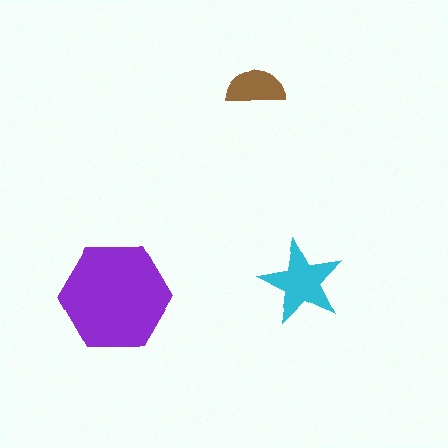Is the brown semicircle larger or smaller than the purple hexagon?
Smaller.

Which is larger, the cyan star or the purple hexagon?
The purple hexagon.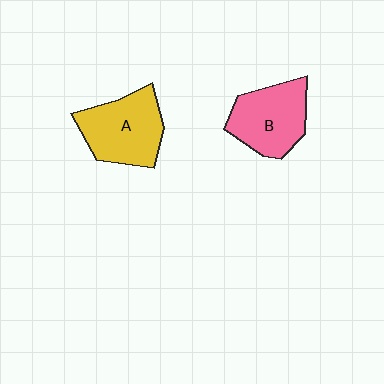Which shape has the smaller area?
Shape B (pink).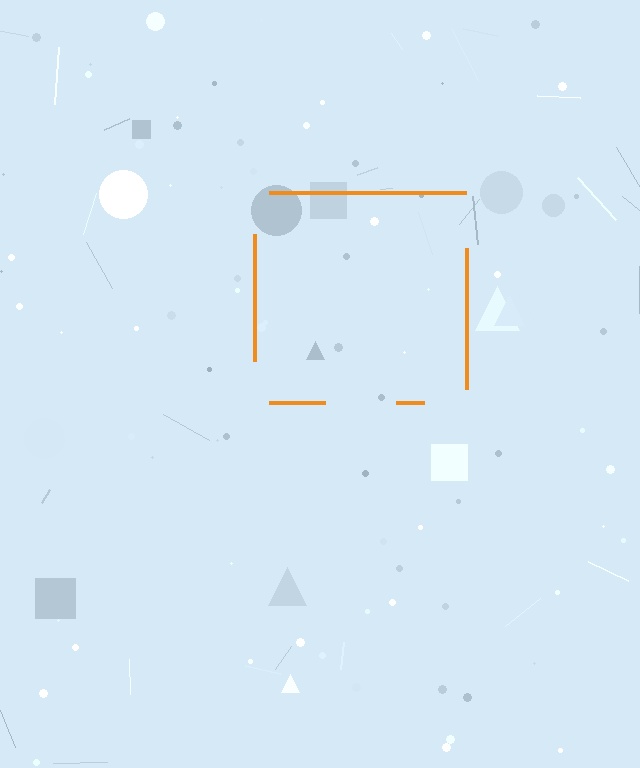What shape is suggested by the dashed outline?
The dashed outline suggests a square.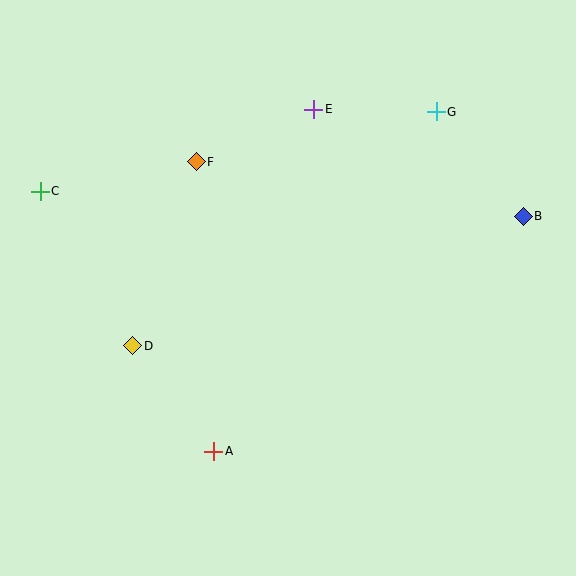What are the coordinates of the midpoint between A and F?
The midpoint between A and F is at (205, 307).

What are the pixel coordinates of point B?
Point B is at (523, 216).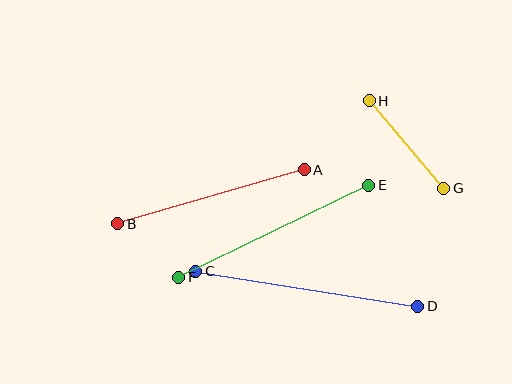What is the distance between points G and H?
The distance is approximately 115 pixels.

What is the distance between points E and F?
The distance is approximately 211 pixels.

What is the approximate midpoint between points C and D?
The midpoint is at approximately (307, 289) pixels.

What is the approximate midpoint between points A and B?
The midpoint is at approximately (211, 197) pixels.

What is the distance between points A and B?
The distance is approximately 194 pixels.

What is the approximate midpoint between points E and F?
The midpoint is at approximately (274, 231) pixels.